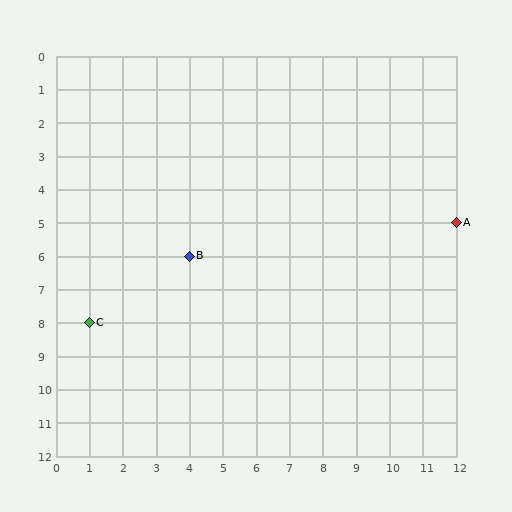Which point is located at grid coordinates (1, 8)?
Point C is at (1, 8).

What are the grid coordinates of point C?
Point C is at grid coordinates (1, 8).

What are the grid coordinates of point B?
Point B is at grid coordinates (4, 6).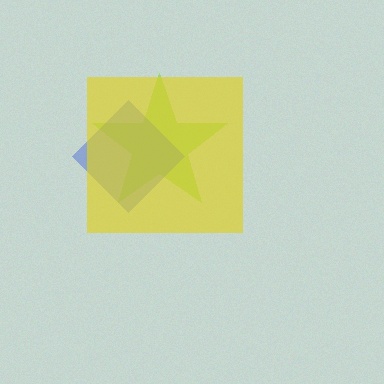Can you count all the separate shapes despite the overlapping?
Yes, there are 3 separate shapes.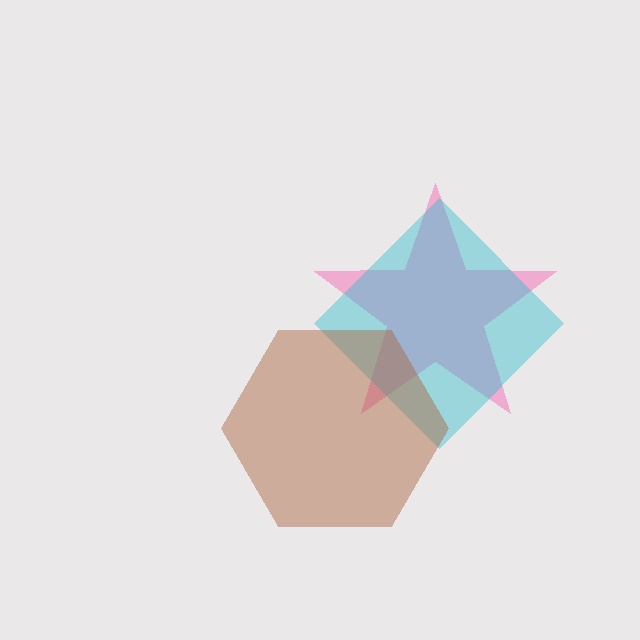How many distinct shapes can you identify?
There are 3 distinct shapes: a pink star, a cyan diamond, a brown hexagon.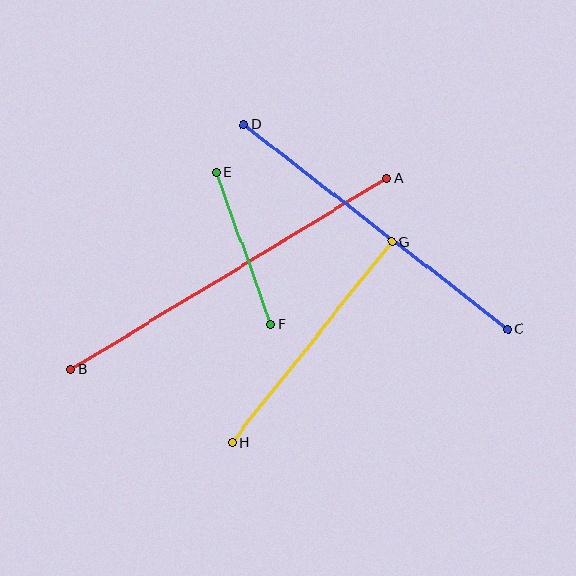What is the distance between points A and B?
The distance is approximately 370 pixels.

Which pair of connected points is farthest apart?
Points A and B are farthest apart.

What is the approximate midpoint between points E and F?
The midpoint is at approximately (244, 248) pixels.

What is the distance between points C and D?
The distance is approximately 334 pixels.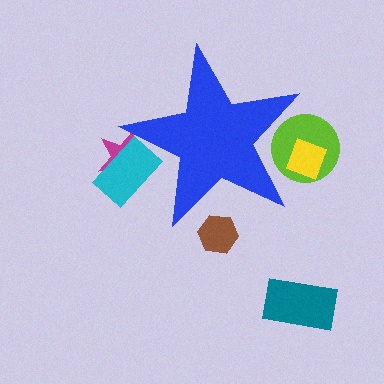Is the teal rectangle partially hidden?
No, the teal rectangle is fully visible.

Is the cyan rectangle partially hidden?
Yes, the cyan rectangle is partially hidden behind the blue star.